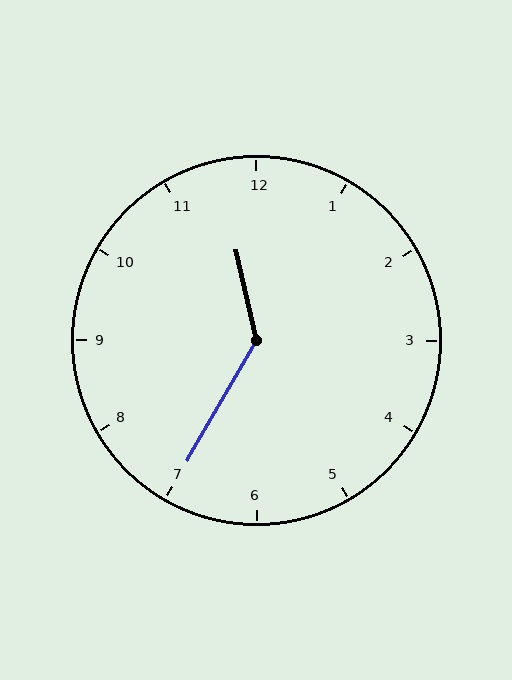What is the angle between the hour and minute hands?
Approximately 138 degrees.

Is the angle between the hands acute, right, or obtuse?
It is obtuse.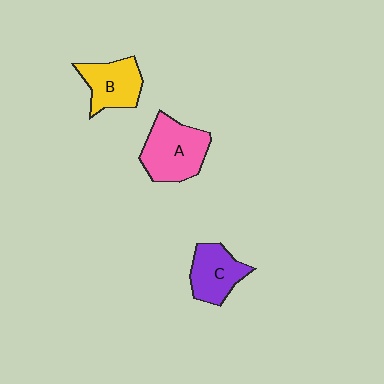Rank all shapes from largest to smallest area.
From largest to smallest: A (pink), B (yellow), C (purple).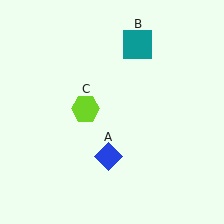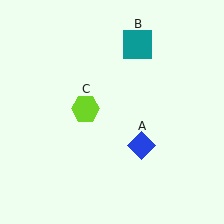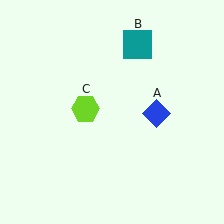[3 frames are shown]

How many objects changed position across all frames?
1 object changed position: blue diamond (object A).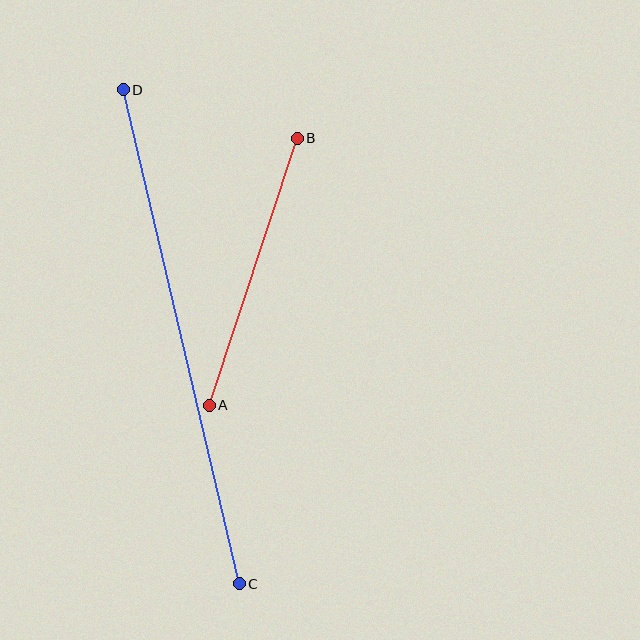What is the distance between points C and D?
The distance is approximately 507 pixels.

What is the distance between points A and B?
The distance is approximately 281 pixels.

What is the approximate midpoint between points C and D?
The midpoint is at approximately (181, 337) pixels.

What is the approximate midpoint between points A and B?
The midpoint is at approximately (253, 272) pixels.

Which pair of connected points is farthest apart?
Points C and D are farthest apart.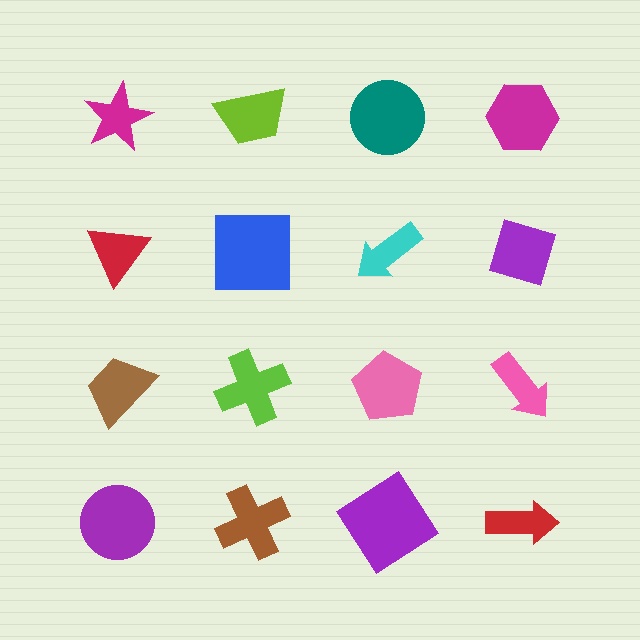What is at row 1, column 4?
A magenta hexagon.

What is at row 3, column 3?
A pink pentagon.